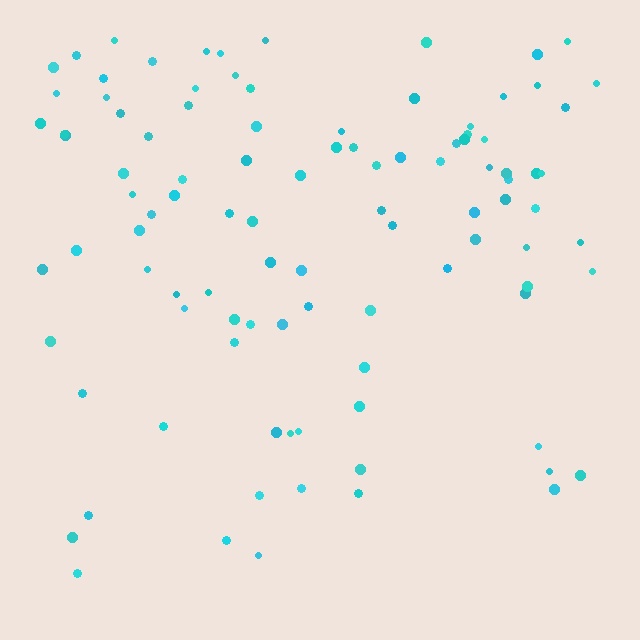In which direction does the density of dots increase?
From bottom to top, with the top side densest.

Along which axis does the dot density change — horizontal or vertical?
Vertical.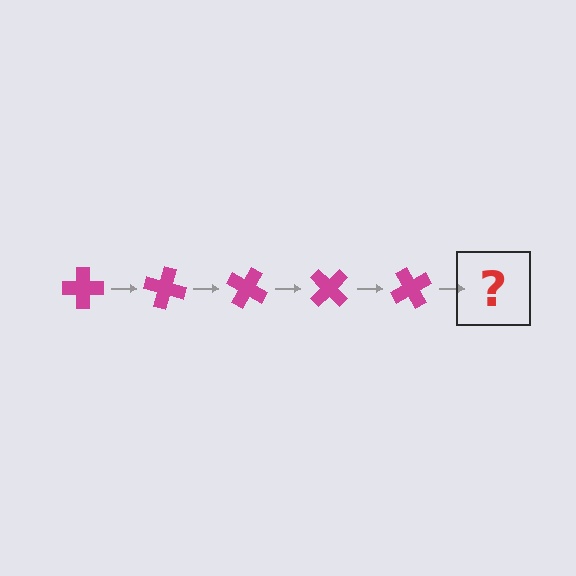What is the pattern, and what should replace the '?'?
The pattern is that the cross rotates 15 degrees each step. The '?' should be a magenta cross rotated 75 degrees.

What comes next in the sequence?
The next element should be a magenta cross rotated 75 degrees.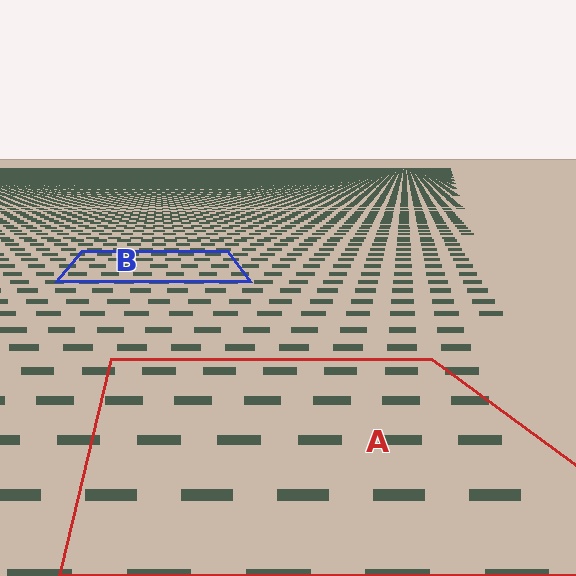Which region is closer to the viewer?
Region A is closer. The texture elements there are larger and more spread out.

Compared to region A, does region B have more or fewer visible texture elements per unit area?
Region B has more texture elements per unit area — they are packed more densely because it is farther away.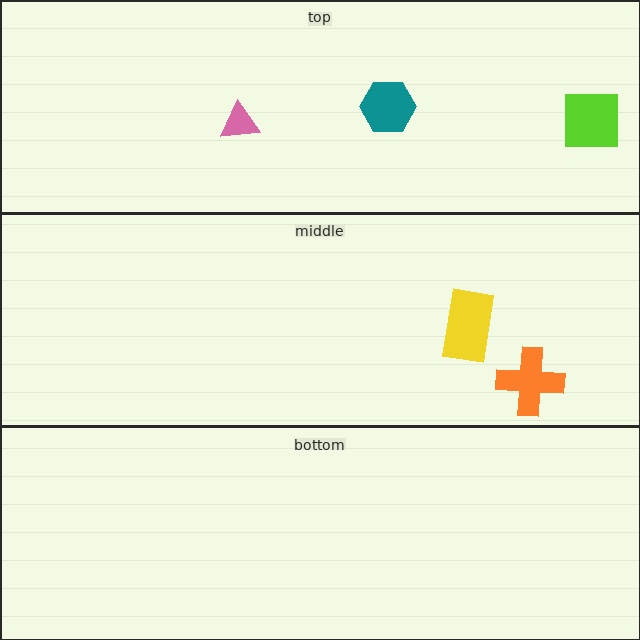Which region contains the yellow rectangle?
The middle region.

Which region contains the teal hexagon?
The top region.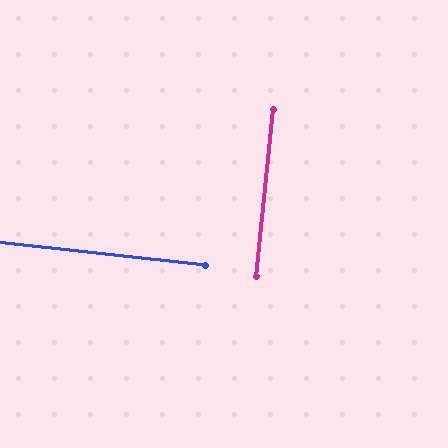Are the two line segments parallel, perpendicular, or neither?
Perpendicular — they meet at approximately 89°.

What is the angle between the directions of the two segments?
Approximately 89 degrees.